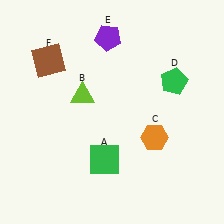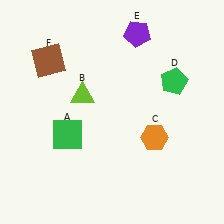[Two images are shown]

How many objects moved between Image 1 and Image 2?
2 objects moved between the two images.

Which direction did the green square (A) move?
The green square (A) moved left.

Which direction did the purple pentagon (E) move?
The purple pentagon (E) moved right.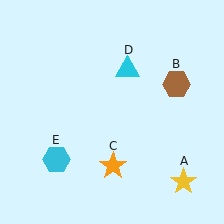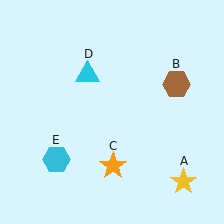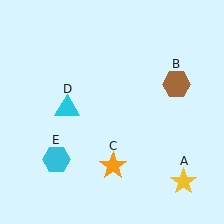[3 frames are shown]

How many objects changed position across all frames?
1 object changed position: cyan triangle (object D).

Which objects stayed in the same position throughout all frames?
Yellow star (object A) and brown hexagon (object B) and orange star (object C) and cyan hexagon (object E) remained stationary.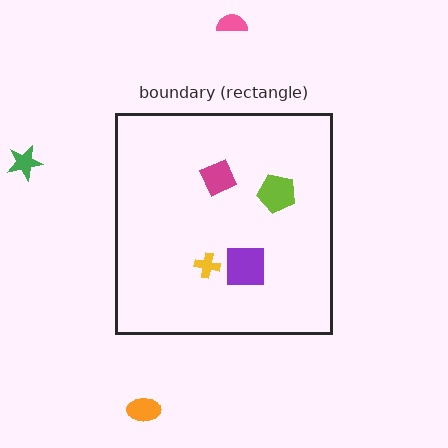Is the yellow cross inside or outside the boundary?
Inside.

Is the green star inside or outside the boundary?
Outside.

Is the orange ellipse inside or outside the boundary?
Outside.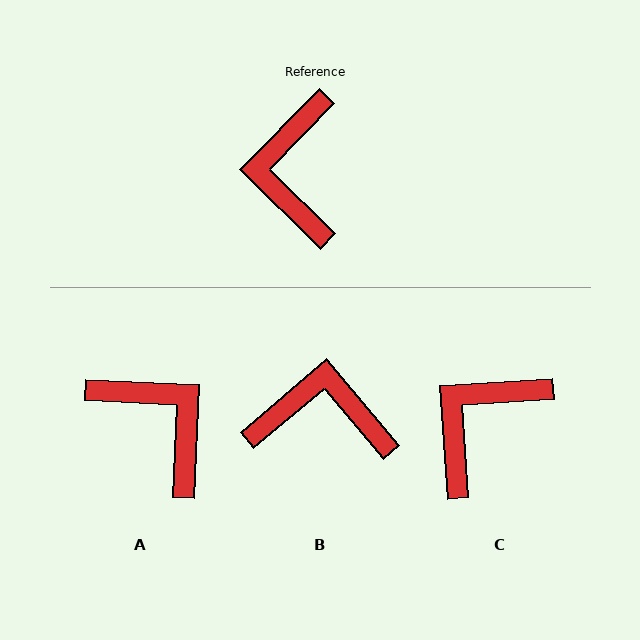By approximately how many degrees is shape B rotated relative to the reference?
Approximately 95 degrees clockwise.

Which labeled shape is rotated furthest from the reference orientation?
A, about 138 degrees away.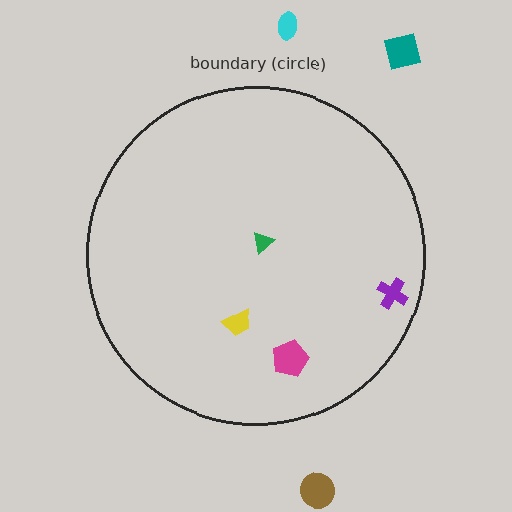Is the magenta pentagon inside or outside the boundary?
Inside.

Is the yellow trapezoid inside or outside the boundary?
Inside.